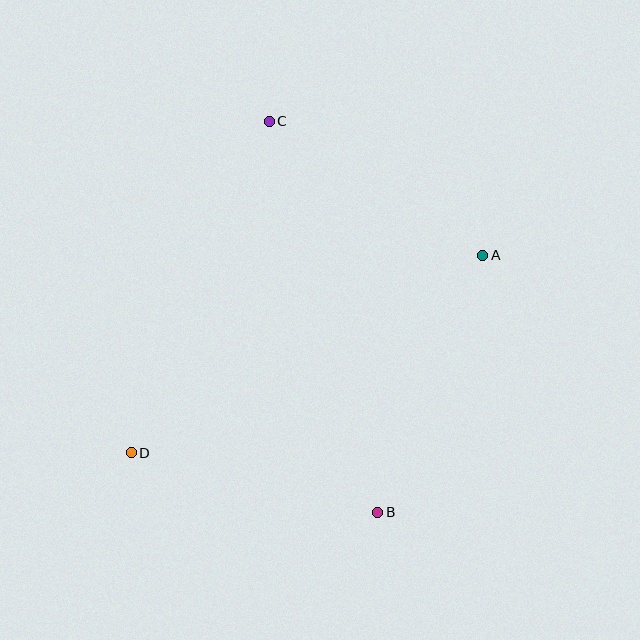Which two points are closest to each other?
Points A and C are closest to each other.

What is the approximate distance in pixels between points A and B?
The distance between A and B is approximately 278 pixels.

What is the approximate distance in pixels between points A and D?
The distance between A and D is approximately 403 pixels.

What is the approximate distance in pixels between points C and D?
The distance between C and D is approximately 359 pixels.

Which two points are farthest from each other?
Points B and C are farthest from each other.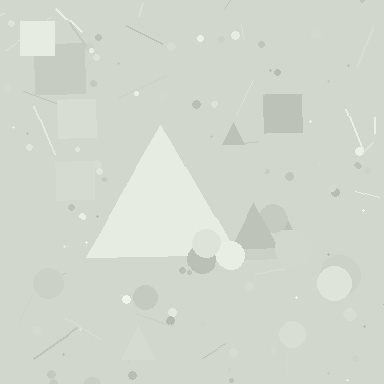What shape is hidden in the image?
A triangle is hidden in the image.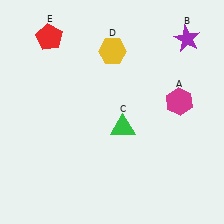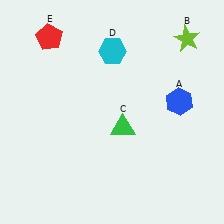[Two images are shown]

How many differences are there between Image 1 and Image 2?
There are 3 differences between the two images.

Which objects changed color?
A changed from magenta to blue. B changed from purple to lime. D changed from yellow to cyan.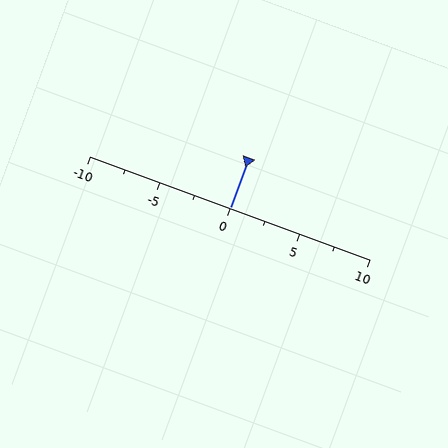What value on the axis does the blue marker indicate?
The marker indicates approximately 0.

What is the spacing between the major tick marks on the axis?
The major ticks are spaced 5 apart.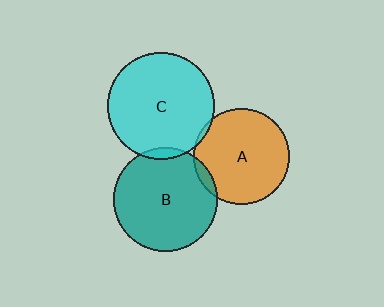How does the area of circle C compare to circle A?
Approximately 1.3 times.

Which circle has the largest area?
Circle C (cyan).